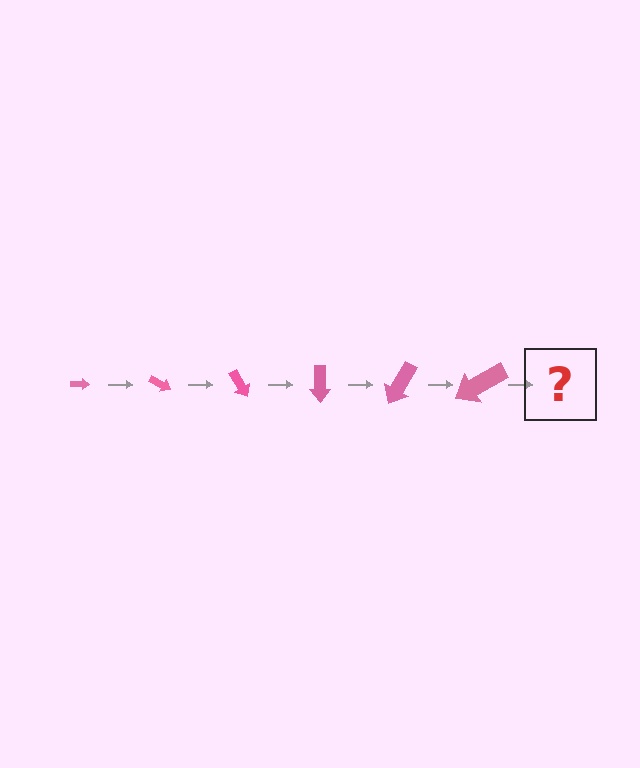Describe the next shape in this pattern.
It should be an arrow, larger than the previous one and rotated 180 degrees from the start.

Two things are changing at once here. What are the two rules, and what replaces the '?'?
The two rules are that the arrow grows larger each step and it rotates 30 degrees each step. The '?' should be an arrow, larger than the previous one and rotated 180 degrees from the start.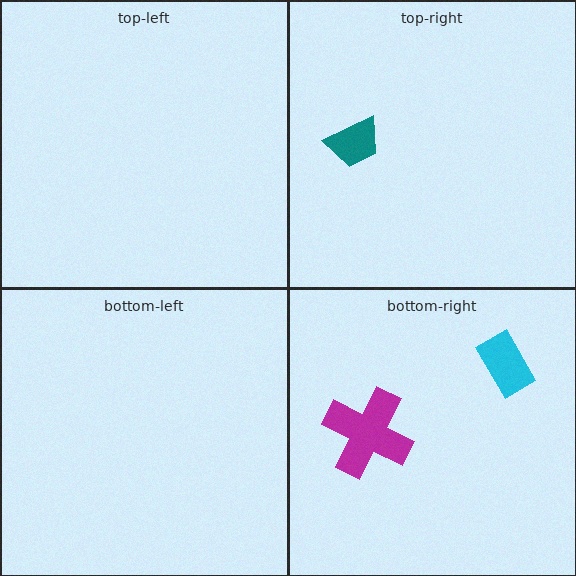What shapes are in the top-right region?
The teal trapezoid.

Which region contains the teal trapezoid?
The top-right region.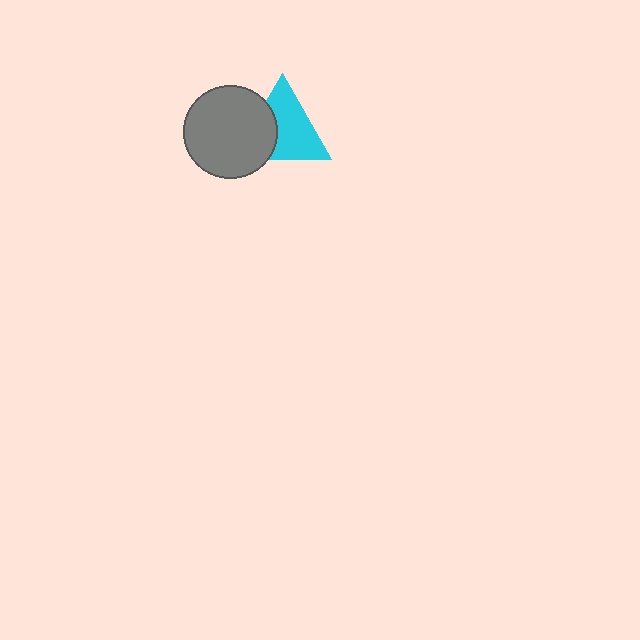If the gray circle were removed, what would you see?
You would see the complete cyan triangle.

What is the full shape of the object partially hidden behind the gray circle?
The partially hidden object is a cyan triangle.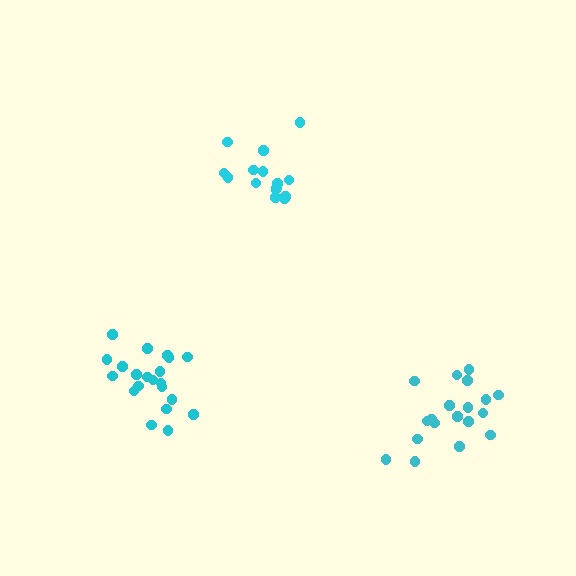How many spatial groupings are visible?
There are 3 spatial groupings.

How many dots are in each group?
Group 1: 19 dots, Group 2: 15 dots, Group 3: 21 dots (55 total).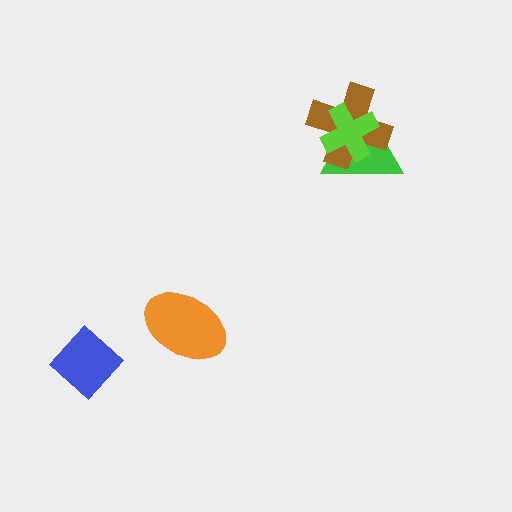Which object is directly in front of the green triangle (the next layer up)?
The brown cross is directly in front of the green triangle.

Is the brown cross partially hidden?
Yes, it is partially covered by another shape.